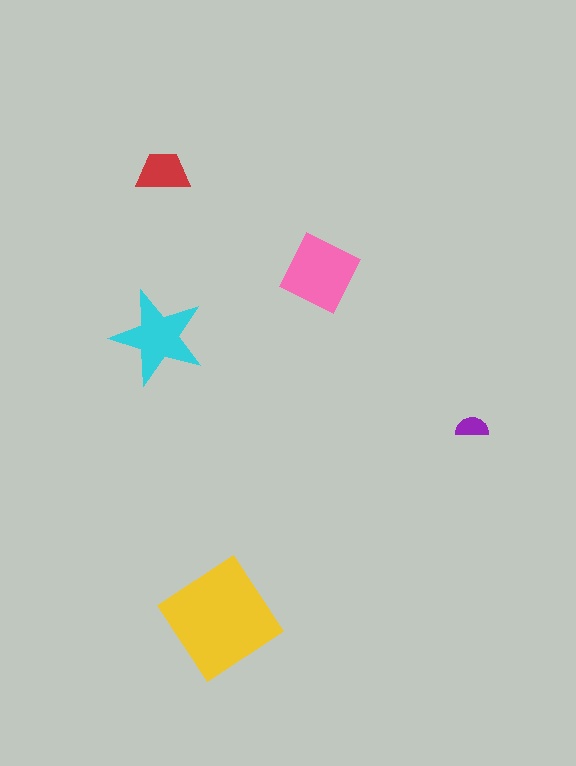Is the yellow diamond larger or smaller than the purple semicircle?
Larger.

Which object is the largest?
The yellow diamond.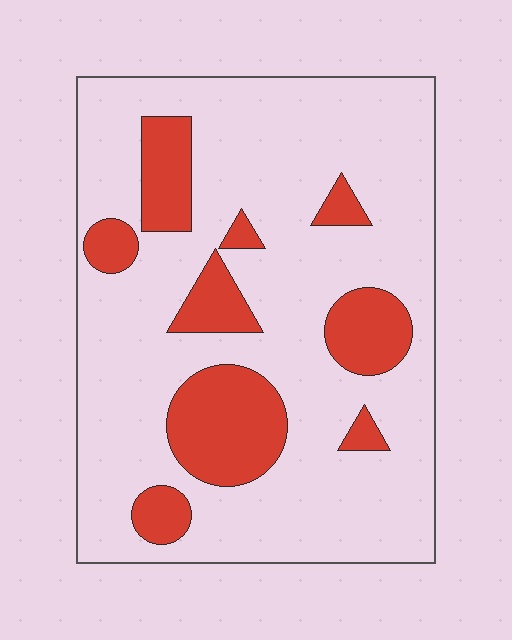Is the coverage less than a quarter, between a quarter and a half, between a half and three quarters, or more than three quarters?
Less than a quarter.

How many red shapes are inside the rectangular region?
9.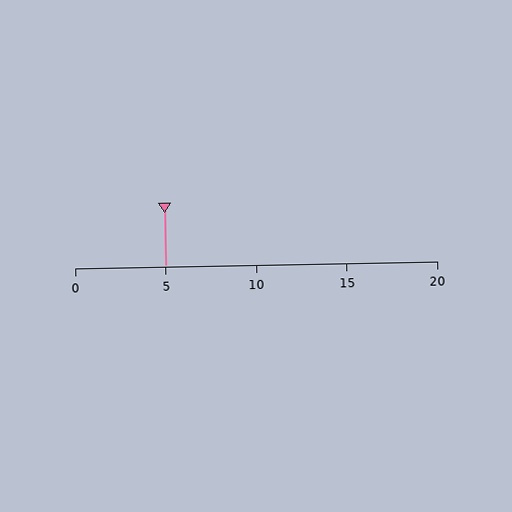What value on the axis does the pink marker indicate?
The marker indicates approximately 5.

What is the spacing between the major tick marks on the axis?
The major ticks are spaced 5 apart.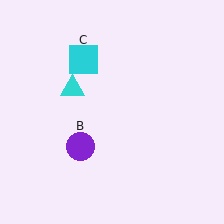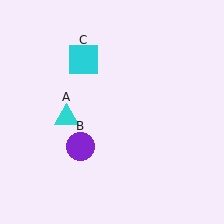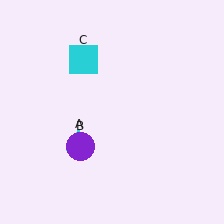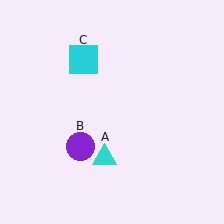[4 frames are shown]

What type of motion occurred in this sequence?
The cyan triangle (object A) rotated counterclockwise around the center of the scene.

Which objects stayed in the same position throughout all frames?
Purple circle (object B) and cyan square (object C) remained stationary.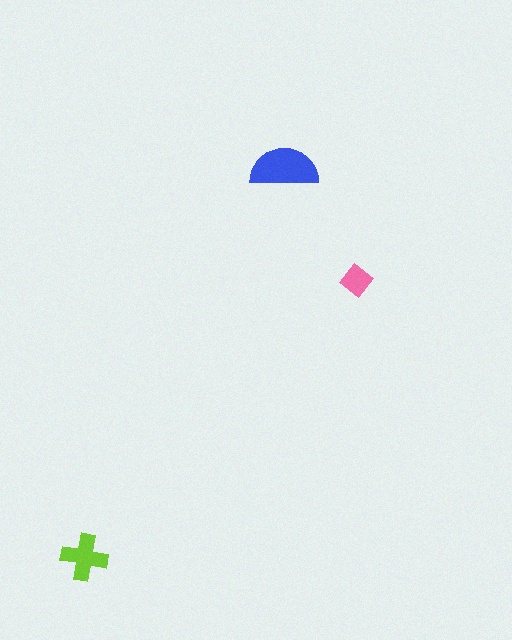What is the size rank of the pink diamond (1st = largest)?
3rd.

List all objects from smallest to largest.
The pink diamond, the lime cross, the blue semicircle.